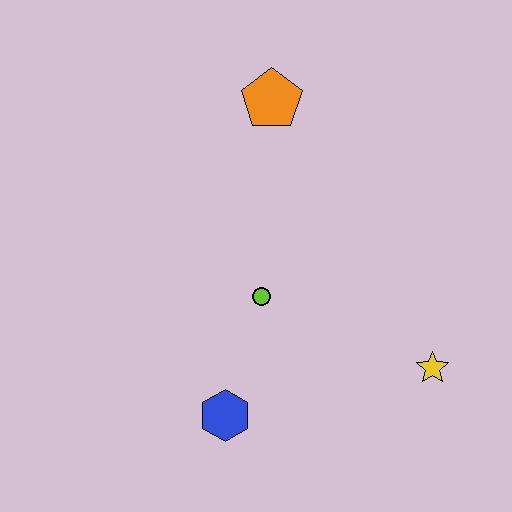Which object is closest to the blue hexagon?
The lime circle is closest to the blue hexagon.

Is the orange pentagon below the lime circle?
No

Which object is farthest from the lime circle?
The orange pentagon is farthest from the lime circle.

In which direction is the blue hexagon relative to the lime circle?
The blue hexagon is below the lime circle.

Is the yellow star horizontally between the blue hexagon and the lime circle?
No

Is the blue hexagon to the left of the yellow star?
Yes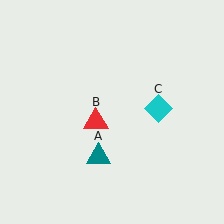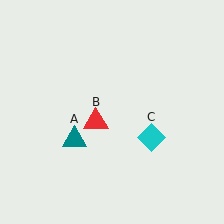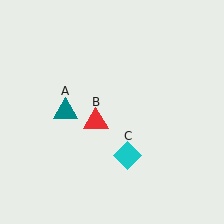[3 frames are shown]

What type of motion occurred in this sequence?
The teal triangle (object A), cyan diamond (object C) rotated clockwise around the center of the scene.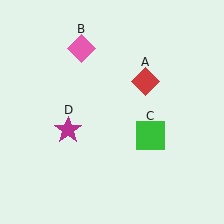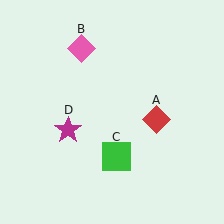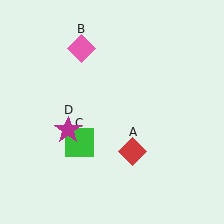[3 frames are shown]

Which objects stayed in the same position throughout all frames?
Pink diamond (object B) and magenta star (object D) remained stationary.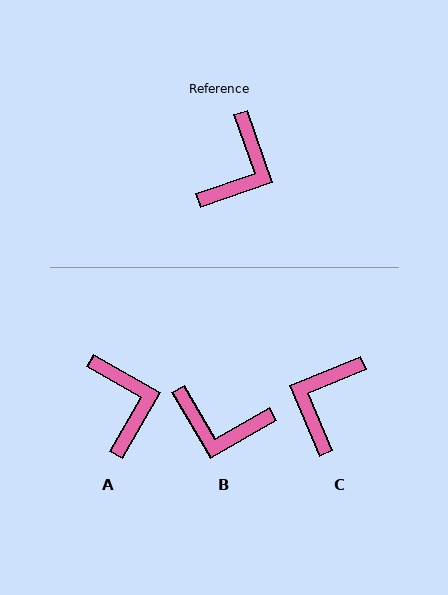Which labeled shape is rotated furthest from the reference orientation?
C, about 177 degrees away.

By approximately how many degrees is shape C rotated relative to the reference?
Approximately 177 degrees clockwise.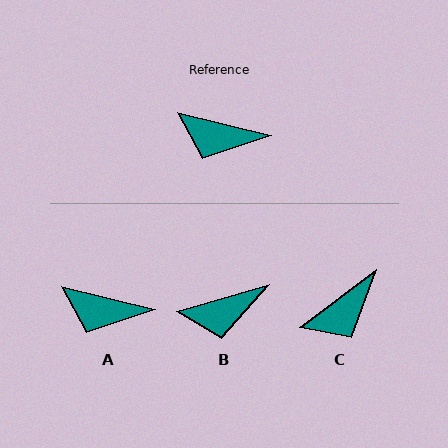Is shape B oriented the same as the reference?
No, it is off by about 30 degrees.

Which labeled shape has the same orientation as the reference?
A.